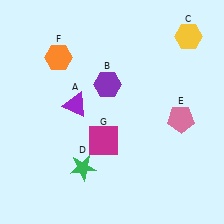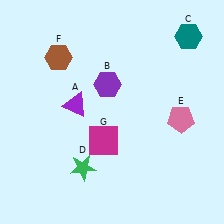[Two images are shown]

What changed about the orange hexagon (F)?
In Image 1, F is orange. In Image 2, it changed to brown.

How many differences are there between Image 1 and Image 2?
There are 2 differences between the two images.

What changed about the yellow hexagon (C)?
In Image 1, C is yellow. In Image 2, it changed to teal.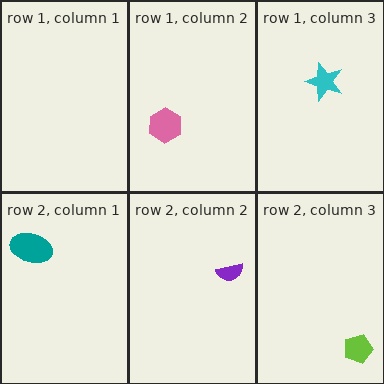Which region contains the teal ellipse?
The row 2, column 1 region.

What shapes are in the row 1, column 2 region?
The pink hexagon.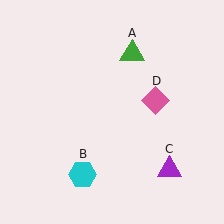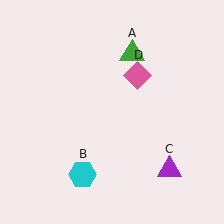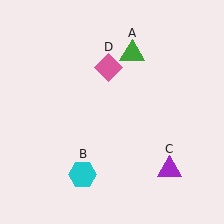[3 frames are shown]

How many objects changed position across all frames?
1 object changed position: pink diamond (object D).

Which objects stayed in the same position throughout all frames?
Green triangle (object A) and cyan hexagon (object B) and purple triangle (object C) remained stationary.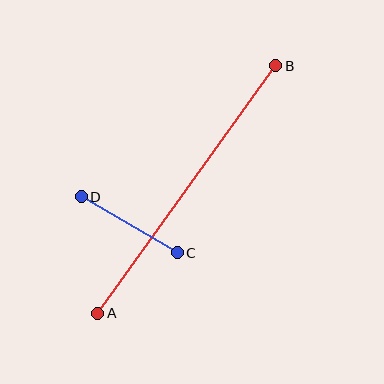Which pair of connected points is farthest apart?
Points A and B are farthest apart.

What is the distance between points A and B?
The distance is approximately 305 pixels.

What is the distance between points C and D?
The distance is approximately 111 pixels.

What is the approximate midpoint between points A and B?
The midpoint is at approximately (187, 190) pixels.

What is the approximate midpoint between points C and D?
The midpoint is at approximately (129, 225) pixels.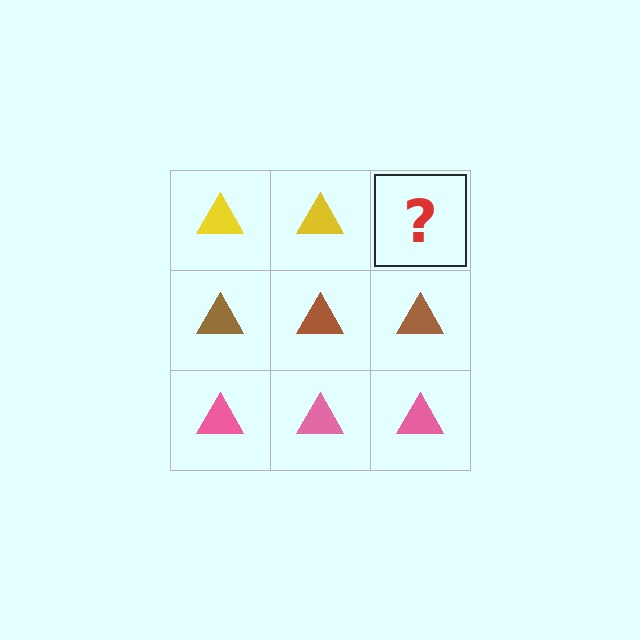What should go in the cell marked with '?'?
The missing cell should contain a yellow triangle.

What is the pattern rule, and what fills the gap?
The rule is that each row has a consistent color. The gap should be filled with a yellow triangle.